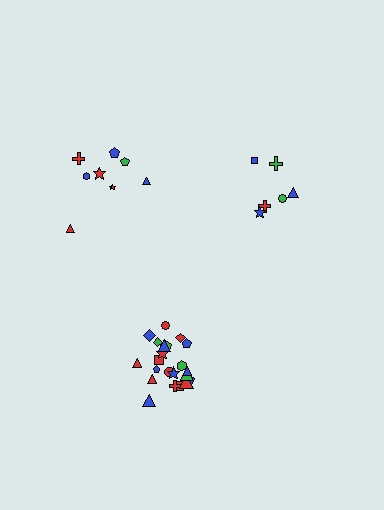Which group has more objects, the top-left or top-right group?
The top-left group.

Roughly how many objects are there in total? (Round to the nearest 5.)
Roughly 35 objects in total.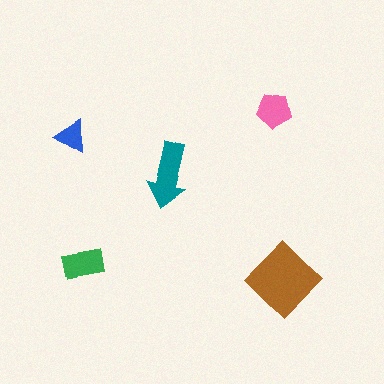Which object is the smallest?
The blue triangle.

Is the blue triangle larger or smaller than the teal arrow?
Smaller.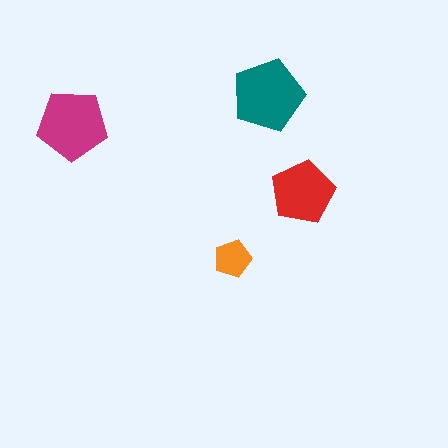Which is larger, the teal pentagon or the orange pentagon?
The teal one.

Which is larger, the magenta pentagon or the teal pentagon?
The teal one.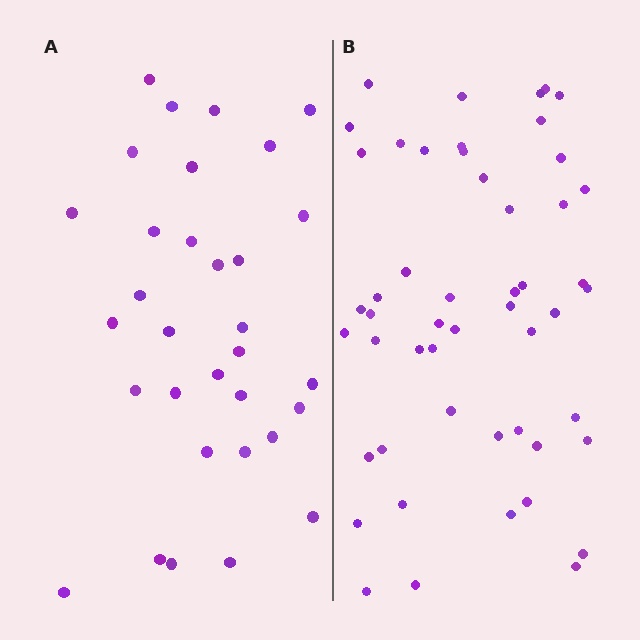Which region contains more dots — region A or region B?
Region B (the right region) has more dots.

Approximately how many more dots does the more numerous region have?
Region B has approximately 20 more dots than region A.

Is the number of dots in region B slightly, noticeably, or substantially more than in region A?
Region B has substantially more. The ratio is roughly 1.6 to 1.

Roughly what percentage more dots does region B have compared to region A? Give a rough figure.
About 60% more.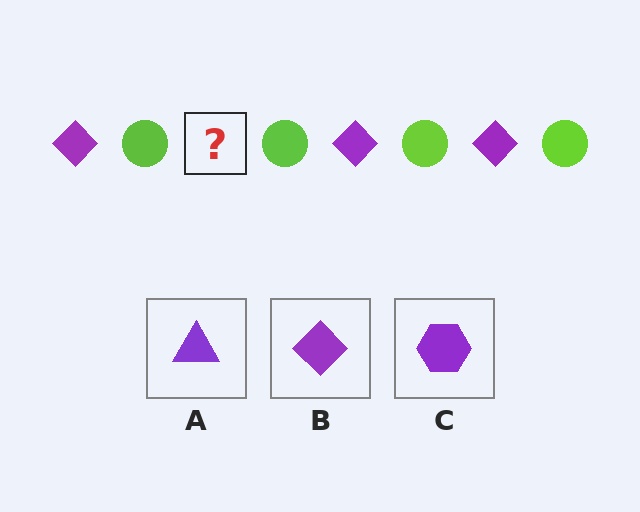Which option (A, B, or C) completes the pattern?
B.